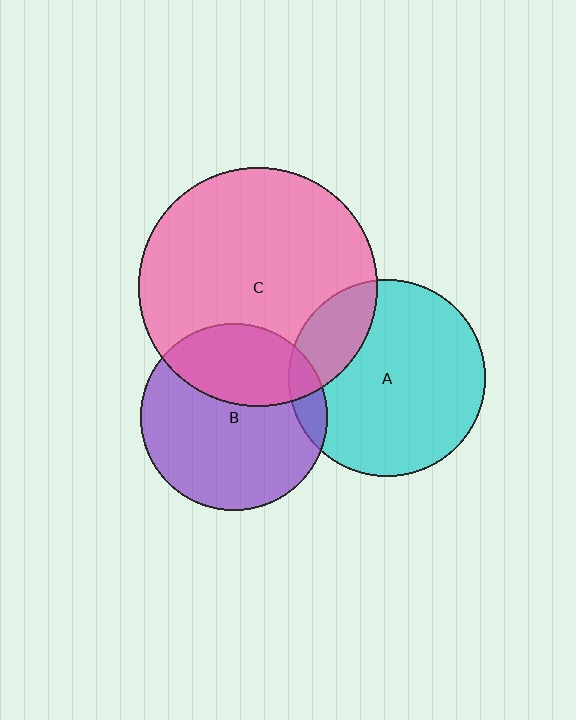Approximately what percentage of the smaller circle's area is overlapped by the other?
Approximately 20%.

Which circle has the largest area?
Circle C (pink).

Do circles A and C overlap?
Yes.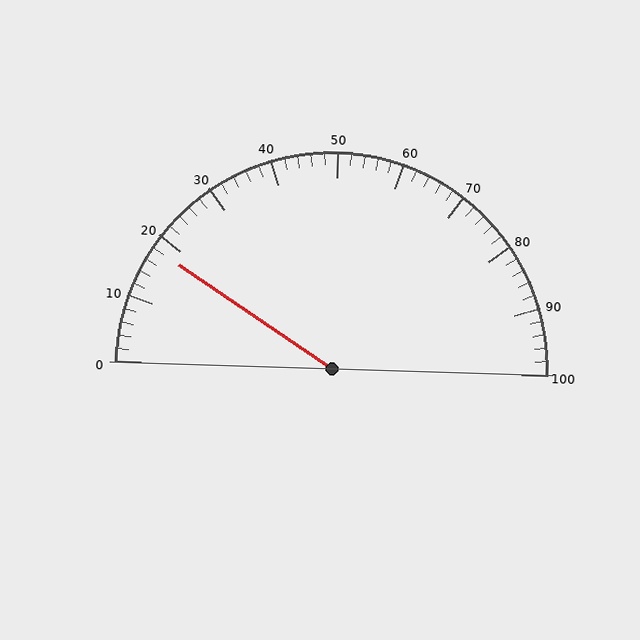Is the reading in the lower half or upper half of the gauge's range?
The reading is in the lower half of the range (0 to 100).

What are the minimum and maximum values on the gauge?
The gauge ranges from 0 to 100.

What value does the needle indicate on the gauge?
The needle indicates approximately 18.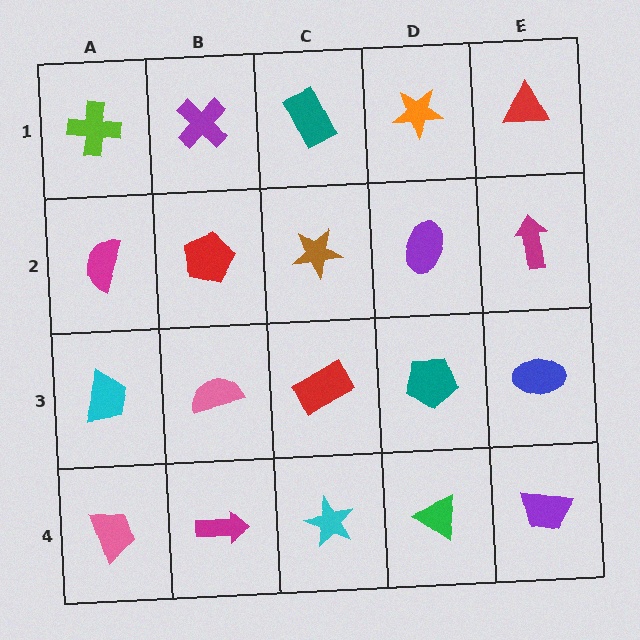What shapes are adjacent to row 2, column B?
A purple cross (row 1, column B), a pink semicircle (row 3, column B), a magenta semicircle (row 2, column A), a brown star (row 2, column C).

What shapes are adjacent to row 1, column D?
A purple ellipse (row 2, column D), a teal rectangle (row 1, column C), a red triangle (row 1, column E).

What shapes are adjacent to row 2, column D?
An orange star (row 1, column D), a teal pentagon (row 3, column D), a brown star (row 2, column C), a magenta arrow (row 2, column E).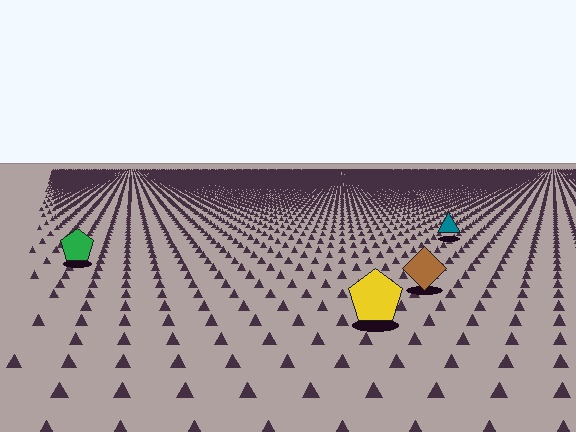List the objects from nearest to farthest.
From nearest to farthest: the yellow pentagon, the brown diamond, the green pentagon, the teal triangle.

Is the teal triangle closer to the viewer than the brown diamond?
No. The brown diamond is closer — you can tell from the texture gradient: the ground texture is coarser near it.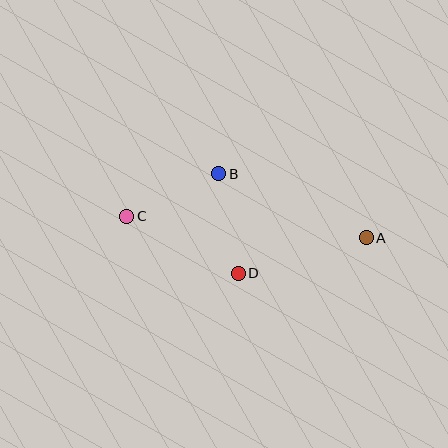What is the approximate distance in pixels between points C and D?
The distance between C and D is approximately 125 pixels.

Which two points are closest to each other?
Points B and C are closest to each other.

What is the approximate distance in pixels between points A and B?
The distance between A and B is approximately 161 pixels.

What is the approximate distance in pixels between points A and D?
The distance between A and D is approximately 133 pixels.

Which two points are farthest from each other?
Points A and C are farthest from each other.